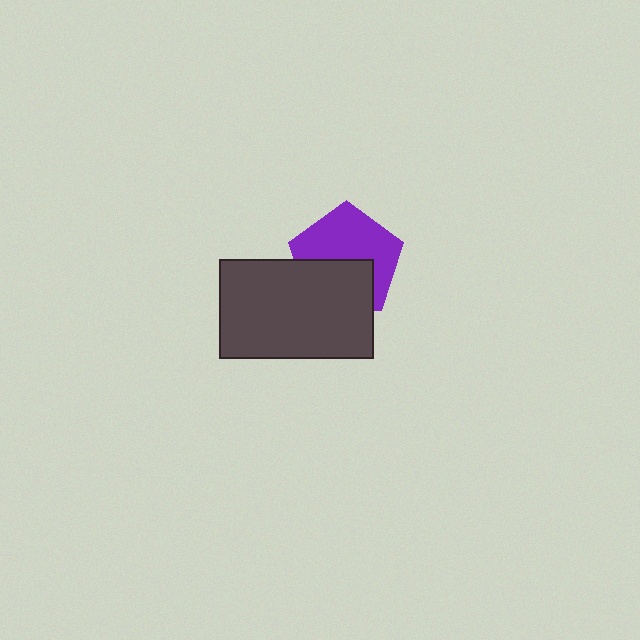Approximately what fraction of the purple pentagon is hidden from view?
Roughly 42% of the purple pentagon is hidden behind the dark gray rectangle.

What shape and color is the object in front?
The object in front is a dark gray rectangle.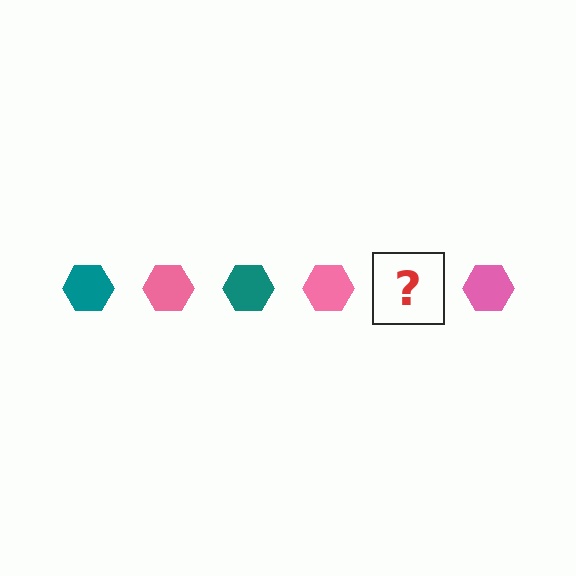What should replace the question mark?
The question mark should be replaced with a teal hexagon.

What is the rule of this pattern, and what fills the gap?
The rule is that the pattern cycles through teal, pink hexagons. The gap should be filled with a teal hexagon.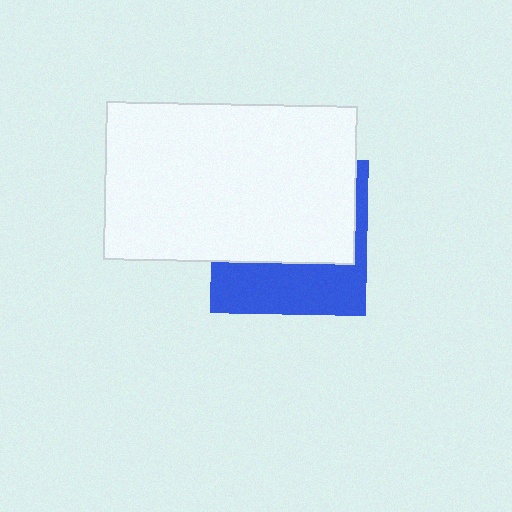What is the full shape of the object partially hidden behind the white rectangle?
The partially hidden object is a blue square.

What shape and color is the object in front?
The object in front is a white rectangle.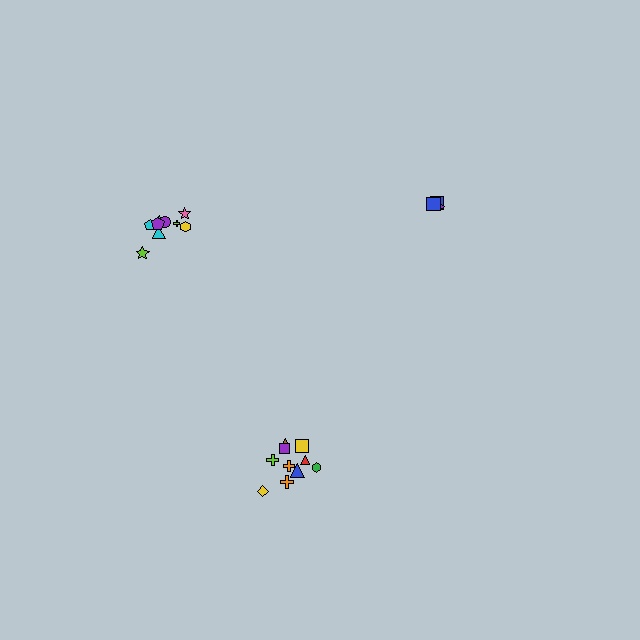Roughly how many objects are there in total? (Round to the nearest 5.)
Roughly 25 objects in total.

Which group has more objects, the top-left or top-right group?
The top-left group.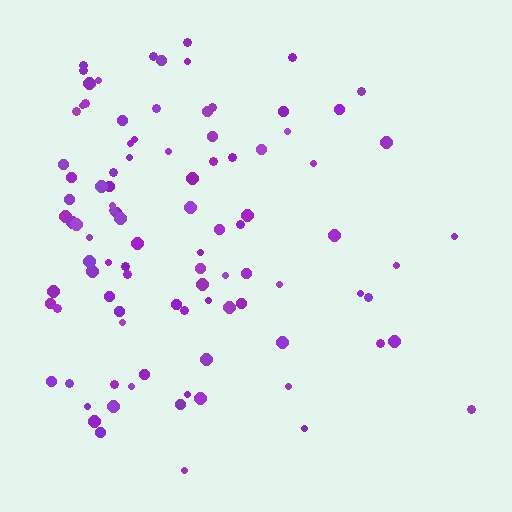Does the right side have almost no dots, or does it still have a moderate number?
Still a moderate number, just noticeably fewer than the left.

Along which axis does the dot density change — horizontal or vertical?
Horizontal.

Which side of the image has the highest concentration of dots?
The left.